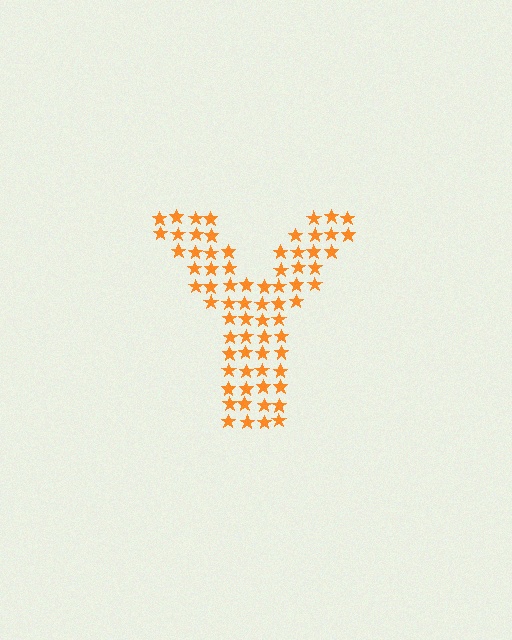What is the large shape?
The large shape is the letter Y.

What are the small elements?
The small elements are stars.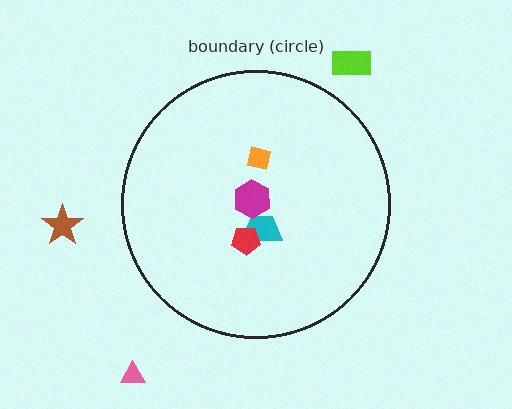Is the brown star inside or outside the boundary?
Outside.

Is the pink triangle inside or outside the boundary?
Outside.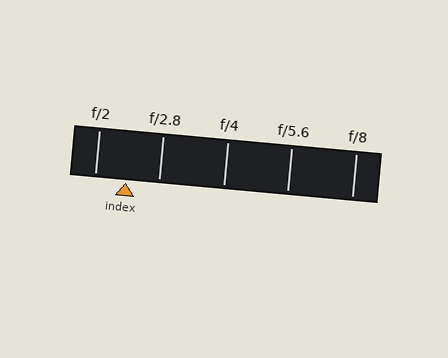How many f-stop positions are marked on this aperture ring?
There are 5 f-stop positions marked.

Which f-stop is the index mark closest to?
The index mark is closest to f/2.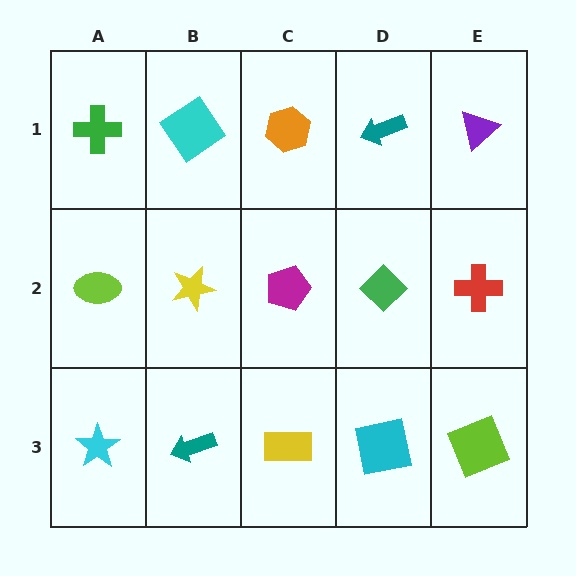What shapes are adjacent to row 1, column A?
A lime ellipse (row 2, column A), a cyan diamond (row 1, column B).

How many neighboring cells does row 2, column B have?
4.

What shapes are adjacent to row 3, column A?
A lime ellipse (row 2, column A), a teal arrow (row 3, column B).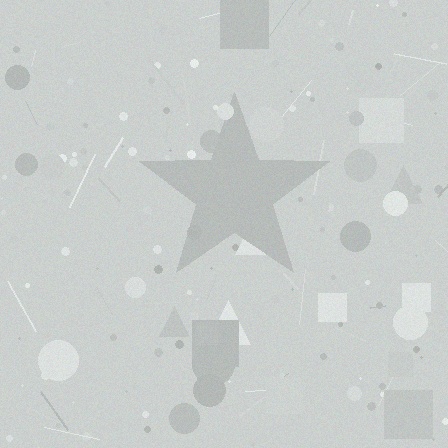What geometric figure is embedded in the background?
A star is embedded in the background.